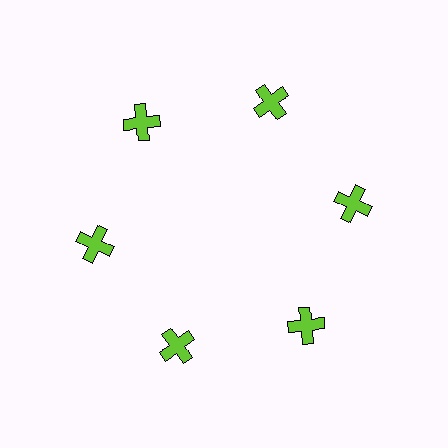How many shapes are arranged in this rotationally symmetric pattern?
There are 6 shapes, arranged in 6 groups of 1.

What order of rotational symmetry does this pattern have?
This pattern has 6-fold rotational symmetry.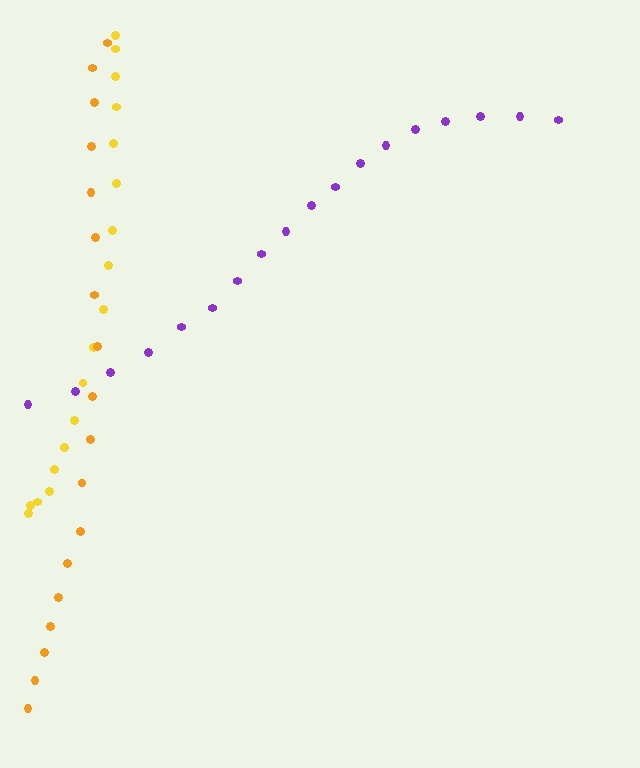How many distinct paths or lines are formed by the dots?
There are 3 distinct paths.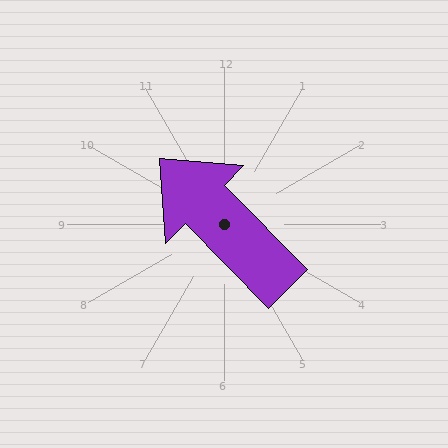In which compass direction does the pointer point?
Northwest.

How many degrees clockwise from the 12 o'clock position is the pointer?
Approximately 315 degrees.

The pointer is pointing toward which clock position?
Roughly 11 o'clock.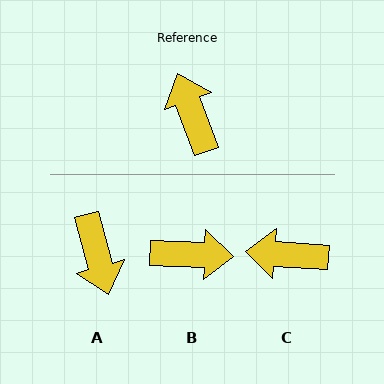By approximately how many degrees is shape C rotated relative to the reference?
Approximately 66 degrees counter-clockwise.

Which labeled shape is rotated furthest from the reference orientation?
A, about 175 degrees away.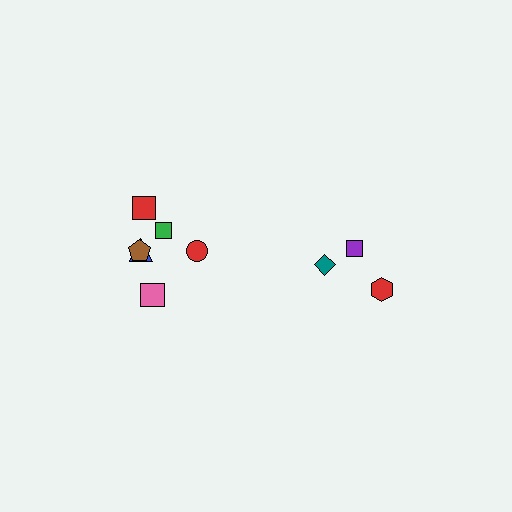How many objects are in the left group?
There are 6 objects.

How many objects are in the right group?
There are 3 objects.